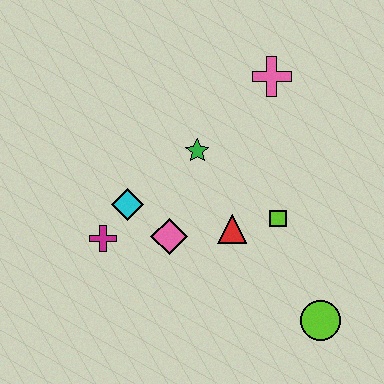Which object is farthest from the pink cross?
The lime circle is farthest from the pink cross.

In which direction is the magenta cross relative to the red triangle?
The magenta cross is to the left of the red triangle.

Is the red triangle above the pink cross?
No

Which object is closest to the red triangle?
The lime square is closest to the red triangle.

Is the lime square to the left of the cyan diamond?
No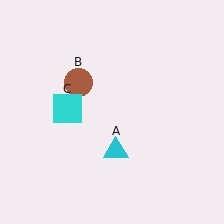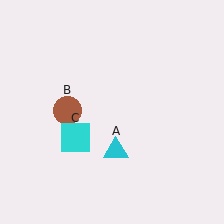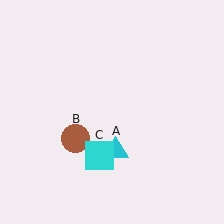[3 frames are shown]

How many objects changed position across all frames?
2 objects changed position: brown circle (object B), cyan square (object C).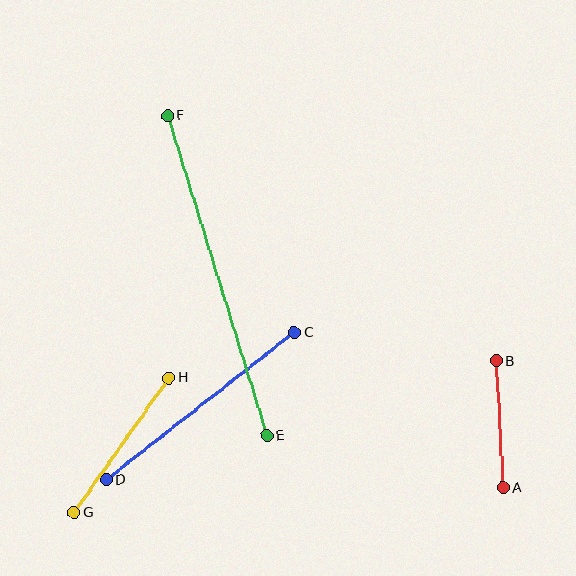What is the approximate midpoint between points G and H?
The midpoint is at approximately (122, 445) pixels.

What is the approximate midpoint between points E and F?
The midpoint is at approximately (217, 276) pixels.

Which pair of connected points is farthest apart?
Points E and F are farthest apart.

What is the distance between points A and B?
The distance is approximately 127 pixels.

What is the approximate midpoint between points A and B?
The midpoint is at approximately (500, 425) pixels.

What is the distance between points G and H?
The distance is approximately 165 pixels.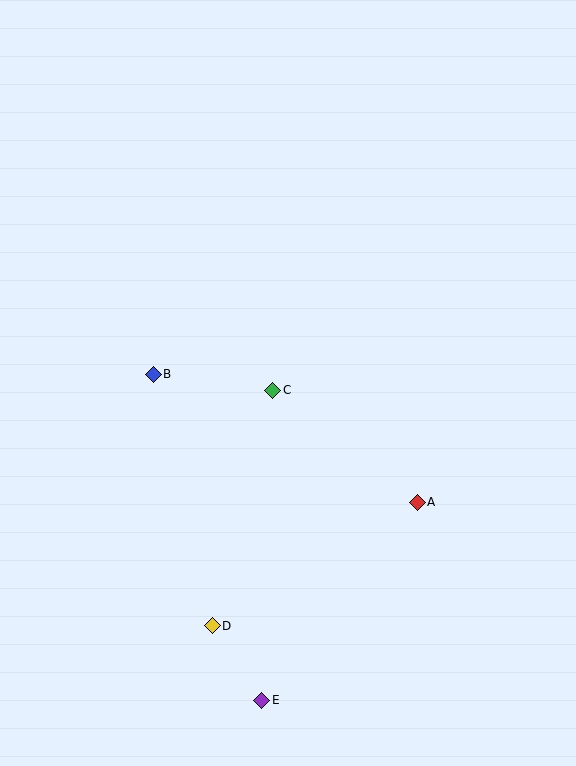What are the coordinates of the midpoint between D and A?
The midpoint between D and A is at (315, 564).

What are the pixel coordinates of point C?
Point C is at (273, 390).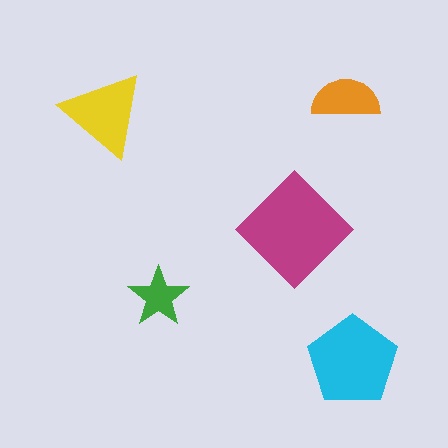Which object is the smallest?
The green star.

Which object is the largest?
The magenta diamond.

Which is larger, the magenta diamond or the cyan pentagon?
The magenta diamond.